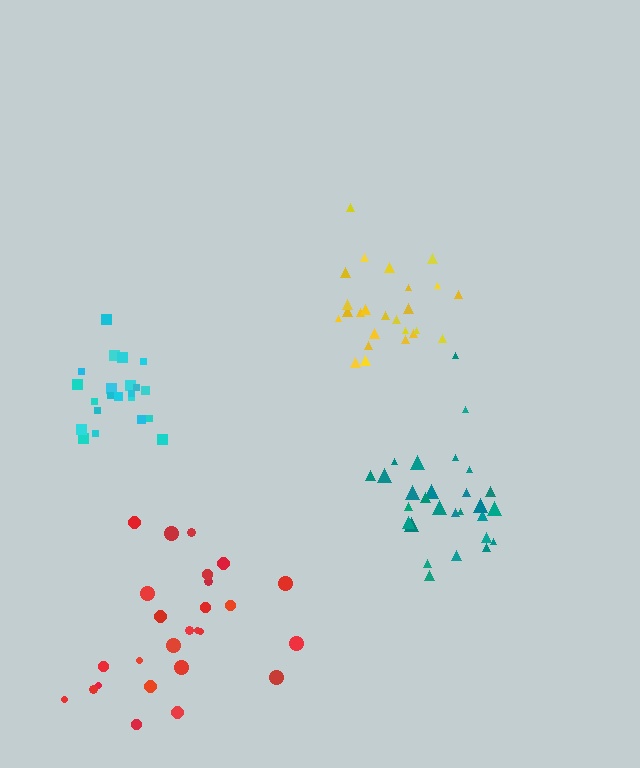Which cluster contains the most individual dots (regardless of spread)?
Teal (28).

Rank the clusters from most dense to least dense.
cyan, yellow, teal, red.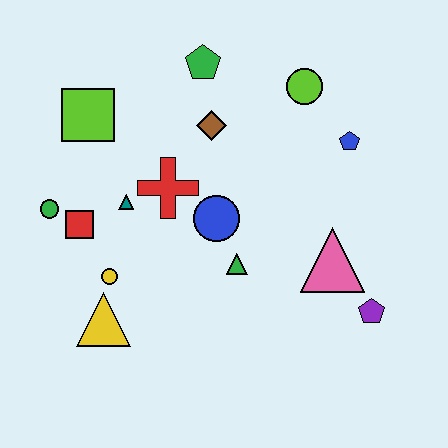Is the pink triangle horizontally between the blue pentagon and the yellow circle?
Yes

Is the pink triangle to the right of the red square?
Yes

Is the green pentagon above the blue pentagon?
Yes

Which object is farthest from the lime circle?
The yellow triangle is farthest from the lime circle.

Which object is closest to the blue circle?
The green triangle is closest to the blue circle.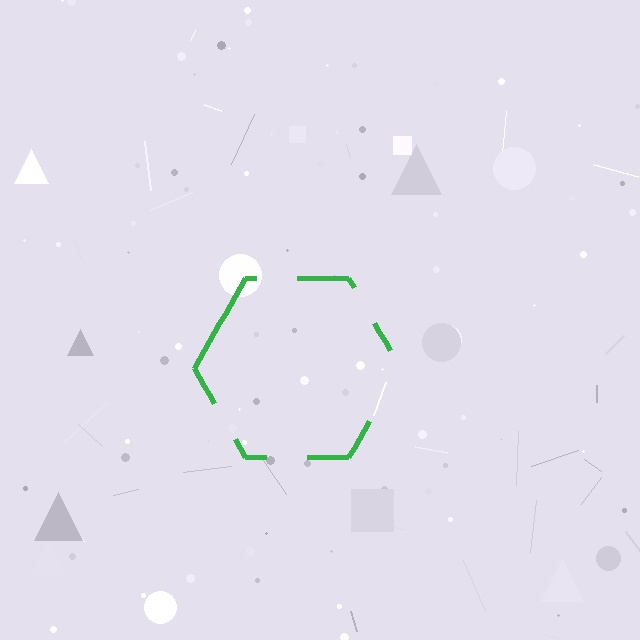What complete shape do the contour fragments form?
The contour fragments form a hexagon.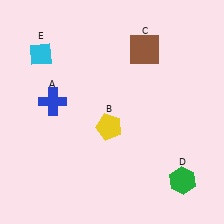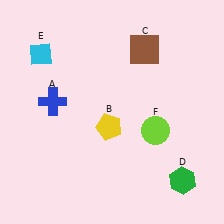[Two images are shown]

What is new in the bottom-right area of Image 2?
A lime circle (F) was added in the bottom-right area of Image 2.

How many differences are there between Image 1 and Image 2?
There is 1 difference between the two images.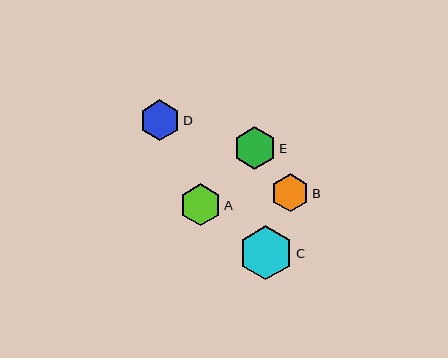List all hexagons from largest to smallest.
From largest to smallest: C, E, A, D, B.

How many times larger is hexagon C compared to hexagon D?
Hexagon C is approximately 1.3 times the size of hexagon D.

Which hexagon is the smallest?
Hexagon B is the smallest with a size of approximately 38 pixels.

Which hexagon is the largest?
Hexagon C is the largest with a size of approximately 54 pixels.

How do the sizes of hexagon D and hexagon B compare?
Hexagon D and hexagon B are approximately the same size.